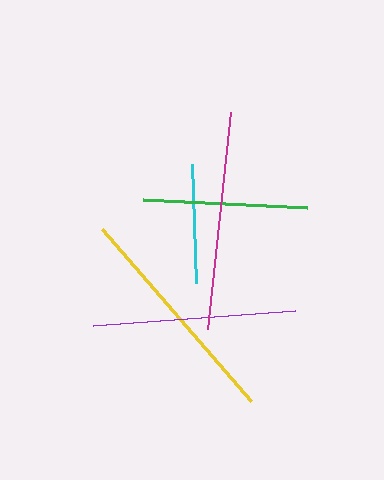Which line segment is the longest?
The yellow line is the longest at approximately 227 pixels.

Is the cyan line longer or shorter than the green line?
The green line is longer than the cyan line.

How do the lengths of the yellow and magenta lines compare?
The yellow and magenta lines are approximately the same length.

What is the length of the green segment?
The green segment is approximately 165 pixels long.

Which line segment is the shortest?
The cyan line is the shortest at approximately 120 pixels.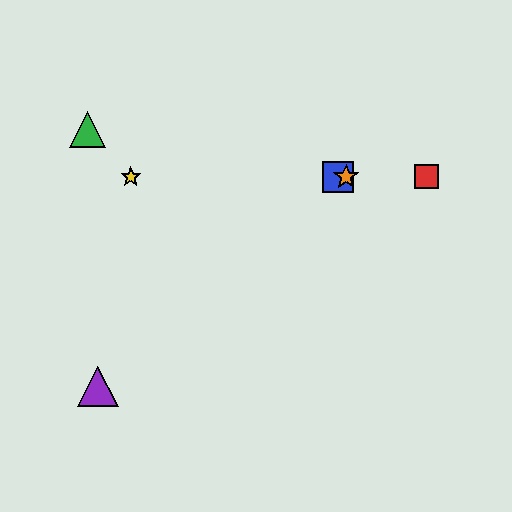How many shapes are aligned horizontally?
4 shapes (the red square, the blue square, the yellow star, the orange star) are aligned horizontally.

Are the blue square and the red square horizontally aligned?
Yes, both are at y≈177.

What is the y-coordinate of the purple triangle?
The purple triangle is at y≈387.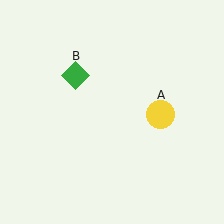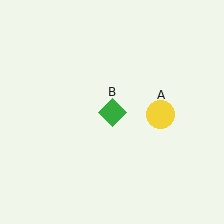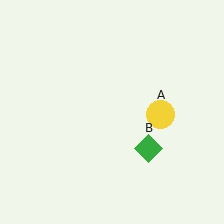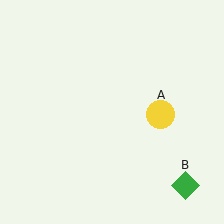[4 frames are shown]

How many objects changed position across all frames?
1 object changed position: green diamond (object B).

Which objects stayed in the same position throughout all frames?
Yellow circle (object A) remained stationary.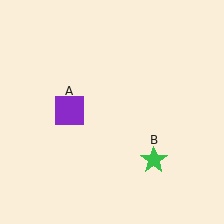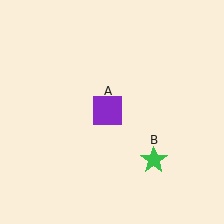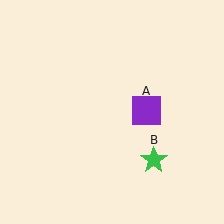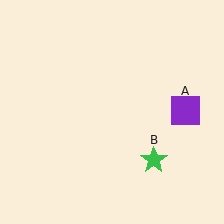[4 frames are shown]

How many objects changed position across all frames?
1 object changed position: purple square (object A).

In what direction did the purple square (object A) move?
The purple square (object A) moved right.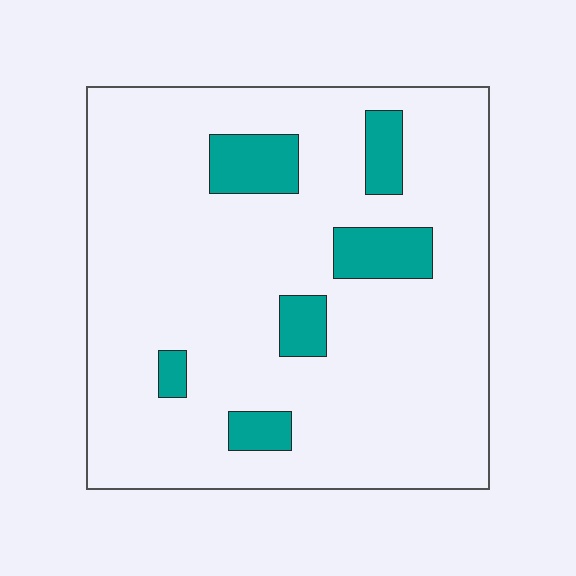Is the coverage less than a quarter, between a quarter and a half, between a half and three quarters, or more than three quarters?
Less than a quarter.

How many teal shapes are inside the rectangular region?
6.